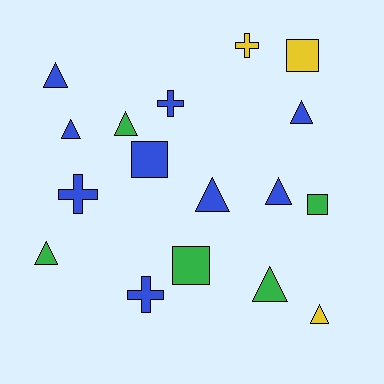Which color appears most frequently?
Blue, with 9 objects.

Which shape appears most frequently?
Triangle, with 9 objects.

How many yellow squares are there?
There is 1 yellow square.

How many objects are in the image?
There are 17 objects.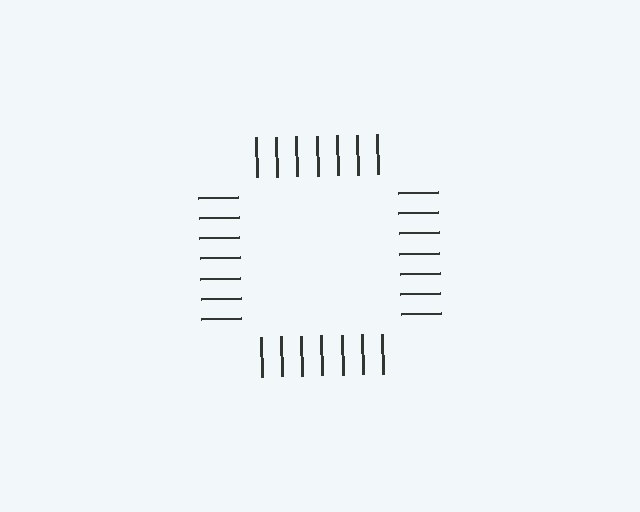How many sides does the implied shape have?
4 sides — the line-ends trace a square.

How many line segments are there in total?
28 — 7 along each of the 4 edges.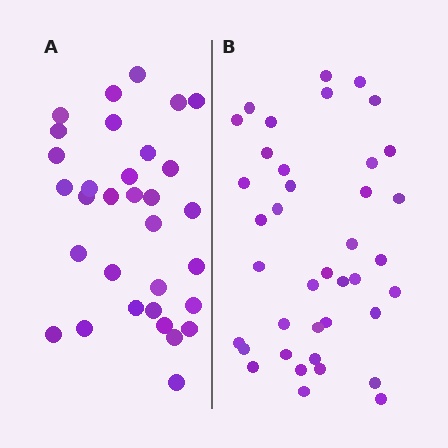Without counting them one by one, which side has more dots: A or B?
Region B (the right region) has more dots.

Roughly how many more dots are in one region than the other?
Region B has roughly 8 or so more dots than region A.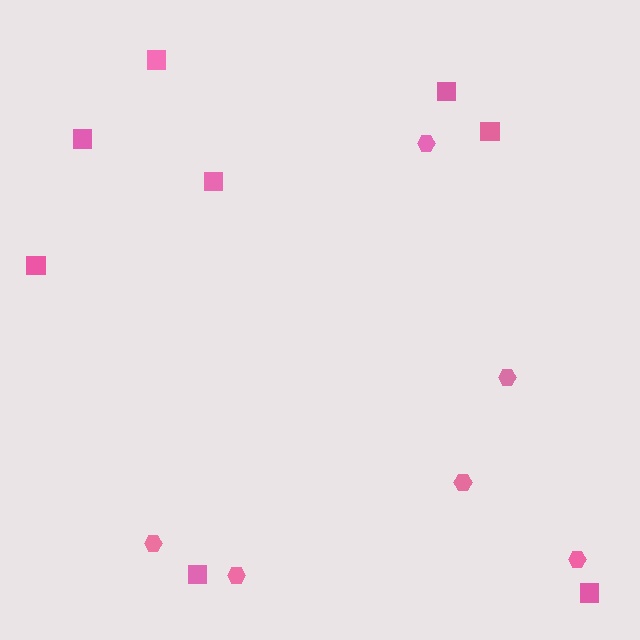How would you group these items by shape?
There are 2 groups: one group of hexagons (6) and one group of squares (8).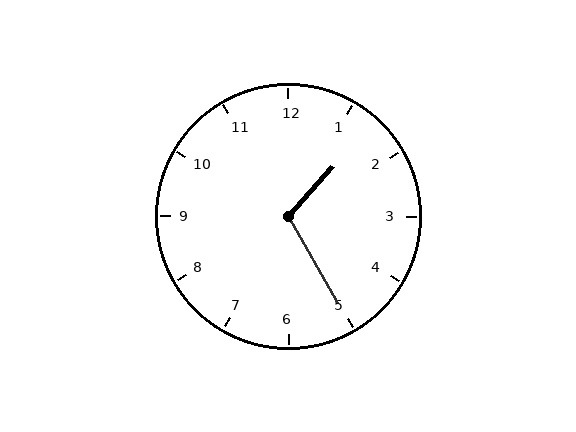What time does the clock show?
1:25.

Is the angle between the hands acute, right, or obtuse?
It is obtuse.